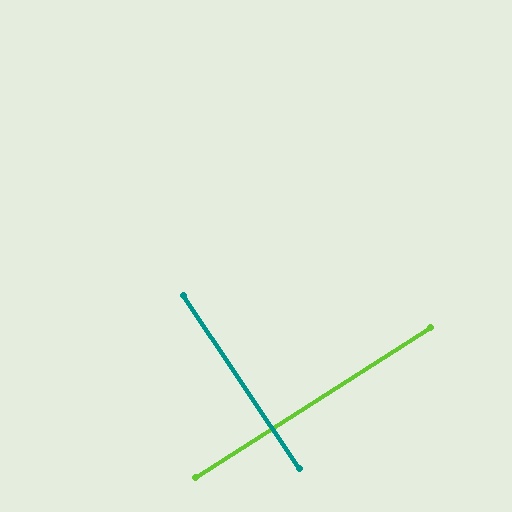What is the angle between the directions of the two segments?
Approximately 89 degrees.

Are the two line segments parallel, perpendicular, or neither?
Perpendicular — they meet at approximately 89°.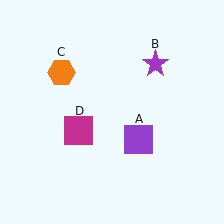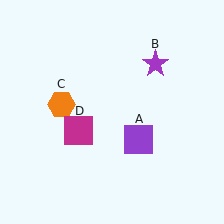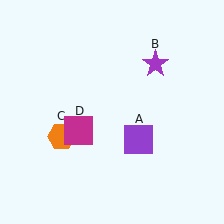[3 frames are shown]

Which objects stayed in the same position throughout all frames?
Purple square (object A) and purple star (object B) and magenta square (object D) remained stationary.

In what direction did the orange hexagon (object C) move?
The orange hexagon (object C) moved down.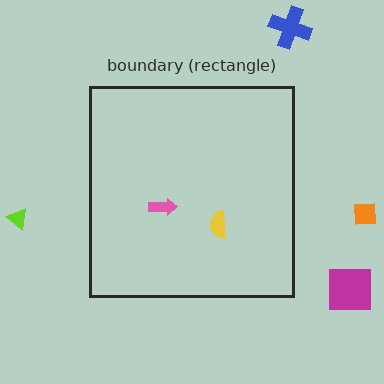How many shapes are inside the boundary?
2 inside, 4 outside.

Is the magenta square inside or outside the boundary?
Outside.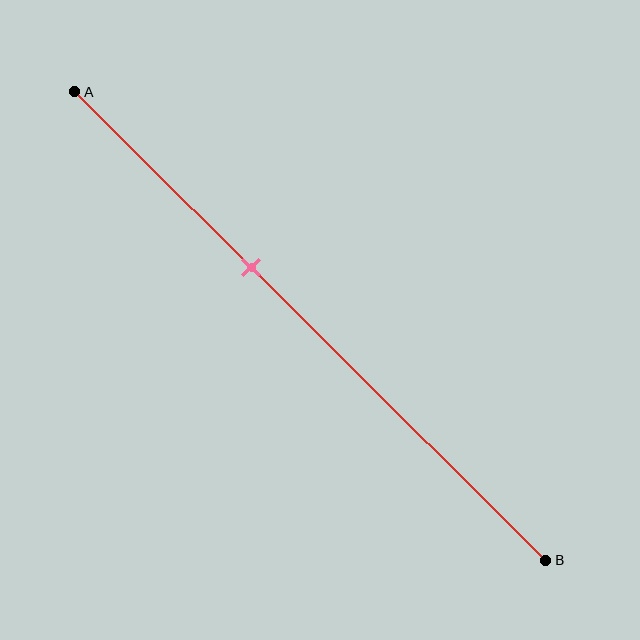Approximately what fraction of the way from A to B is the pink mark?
The pink mark is approximately 35% of the way from A to B.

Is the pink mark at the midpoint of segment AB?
No, the mark is at about 35% from A, not at the 50% midpoint.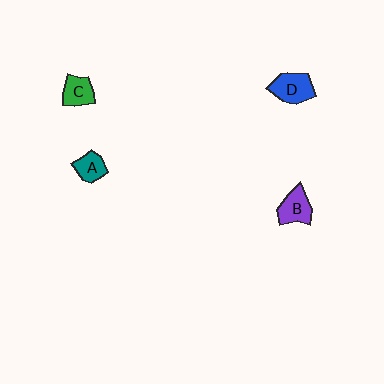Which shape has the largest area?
Shape D (blue).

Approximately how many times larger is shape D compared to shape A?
Approximately 1.5 times.